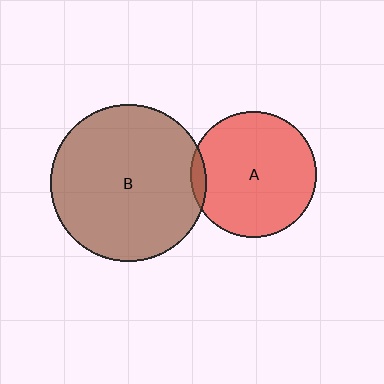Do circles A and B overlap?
Yes.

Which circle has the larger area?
Circle B (brown).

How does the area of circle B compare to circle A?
Approximately 1.6 times.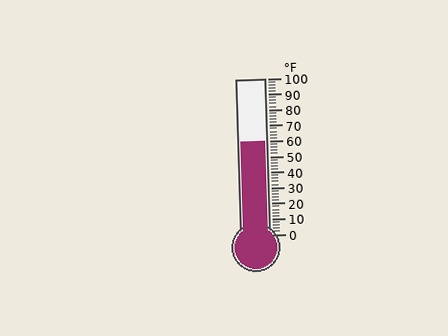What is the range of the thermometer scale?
The thermometer scale ranges from 0°F to 100°F.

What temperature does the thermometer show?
The thermometer shows approximately 60°F.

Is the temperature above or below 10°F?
The temperature is above 10°F.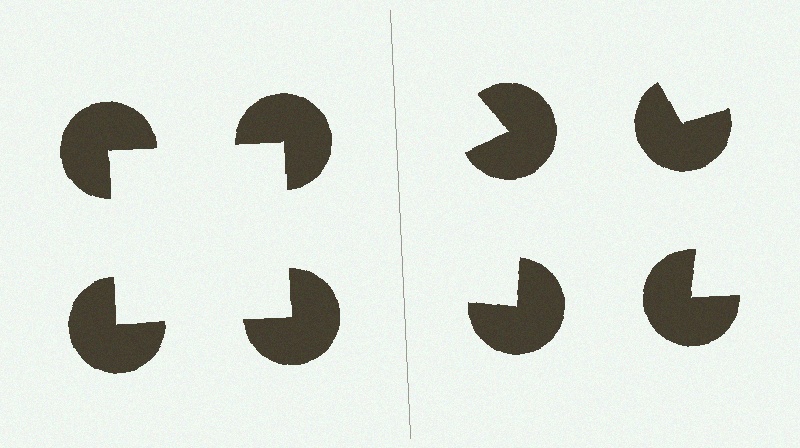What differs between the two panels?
The pac-man discs are positioned identically on both sides; only the wedge orientations differ. On the left they align to a square; on the right they are misaligned.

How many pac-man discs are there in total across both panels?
8 — 4 on each side.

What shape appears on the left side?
An illusory square.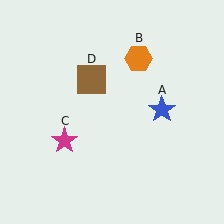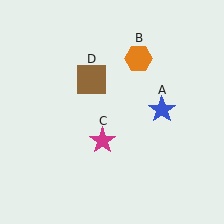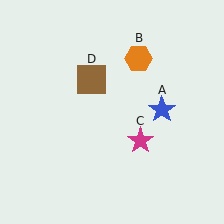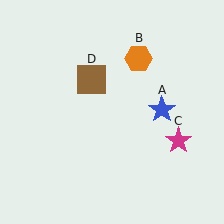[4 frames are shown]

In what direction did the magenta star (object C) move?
The magenta star (object C) moved right.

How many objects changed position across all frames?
1 object changed position: magenta star (object C).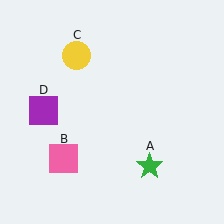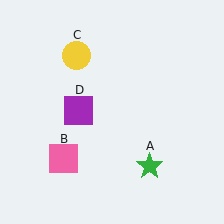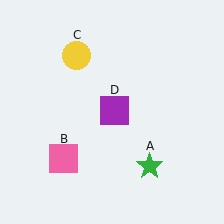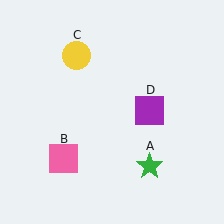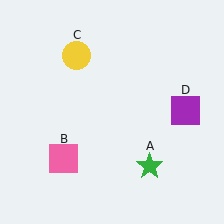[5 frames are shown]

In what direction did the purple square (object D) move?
The purple square (object D) moved right.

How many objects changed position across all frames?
1 object changed position: purple square (object D).